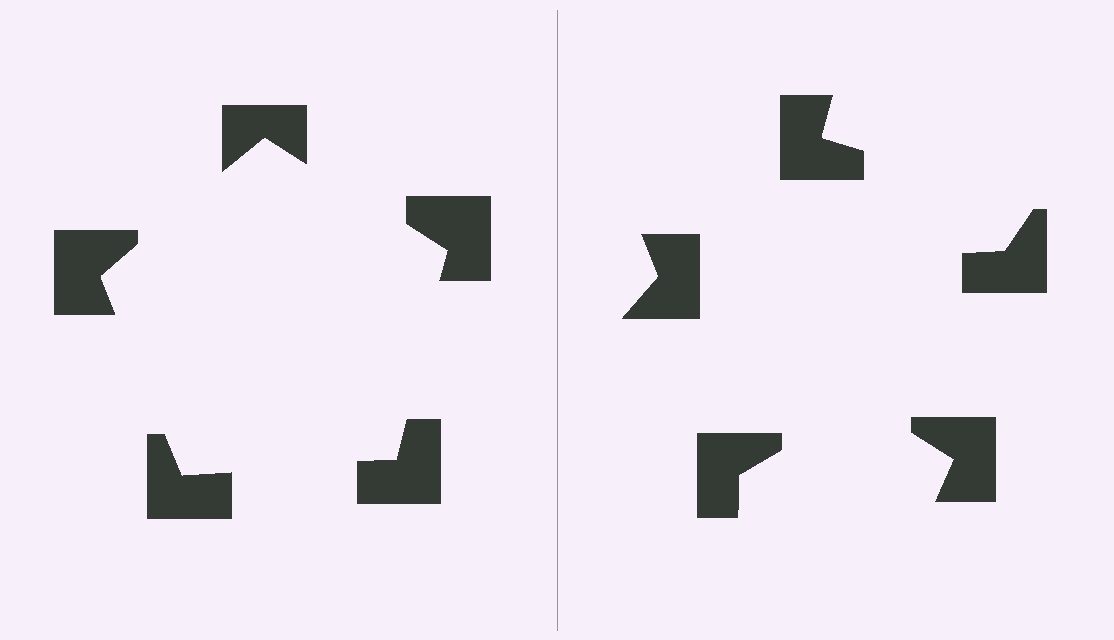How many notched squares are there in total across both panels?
10 — 5 on each side.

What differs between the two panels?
The notched squares are positioned identically on both sides; only the wedge orientations differ. On the left they align to a pentagon; on the right they are misaligned.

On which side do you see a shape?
An illusory pentagon appears on the left side. On the right side the wedge cuts are rotated, so no coherent shape forms.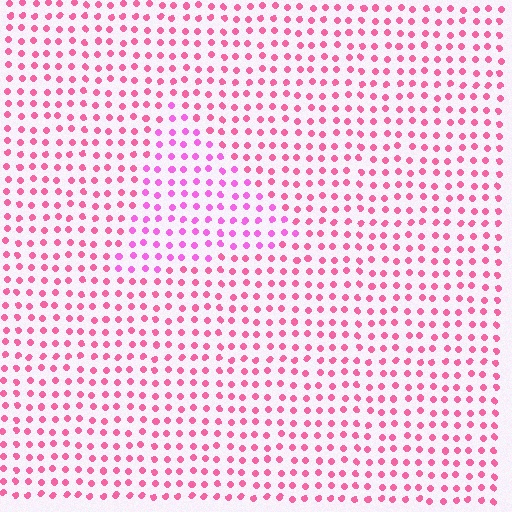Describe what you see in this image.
The image is filled with small pink elements in a uniform arrangement. A triangle-shaped region is visible where the elements are tinted to a slightly different hue, forming a subtle color boundary.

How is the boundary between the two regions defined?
The boundary is defined purely by a slight shift in hue (about 28 degrees). Spacing, size, and orientation are identical on both sides.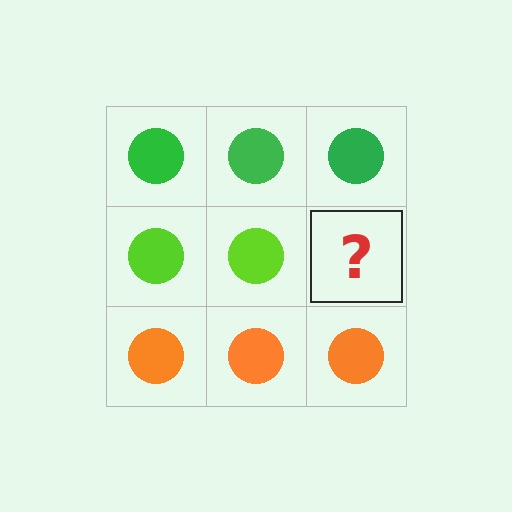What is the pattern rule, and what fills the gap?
The rule is that each row has a consistent color. The gap should be filled with a lime circle.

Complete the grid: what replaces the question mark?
The question mark should be replaced with a lime circle.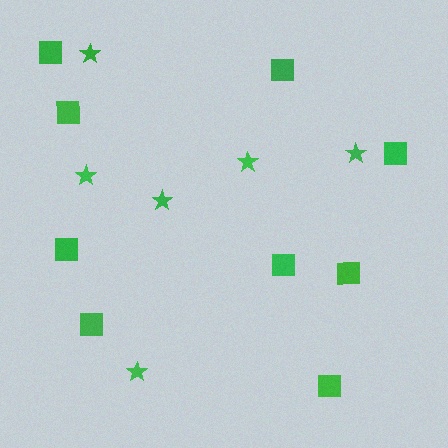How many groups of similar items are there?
There are 2 groups: one group of squares (9) and one group of stars (6).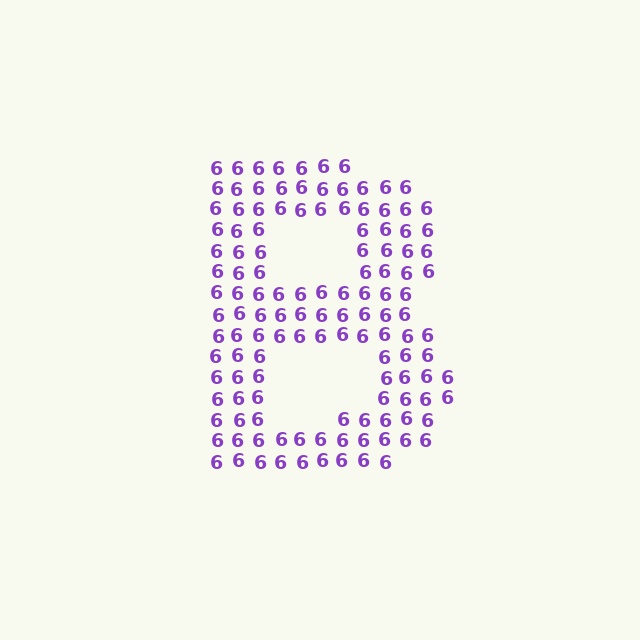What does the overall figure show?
The overall figure shows the letter B.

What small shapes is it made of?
It is made of small digit 6's.